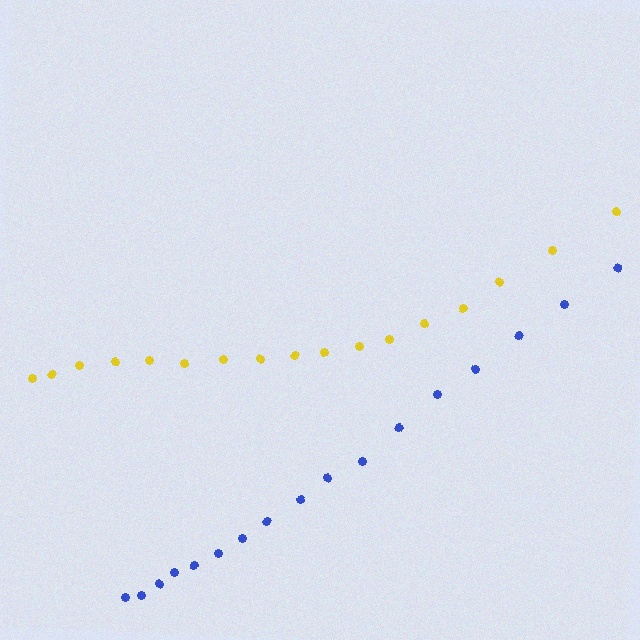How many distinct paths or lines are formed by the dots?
There are 2 distinct paths.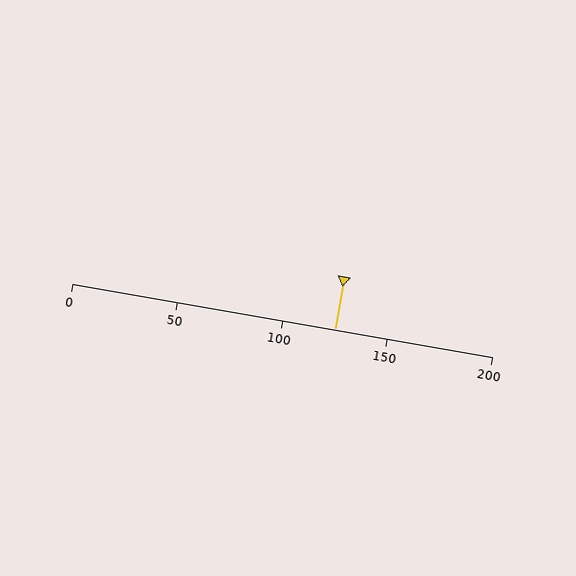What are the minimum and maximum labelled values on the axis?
The axis runs from 0 to 200.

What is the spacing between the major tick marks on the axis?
The major ticks are spaced 50 apart.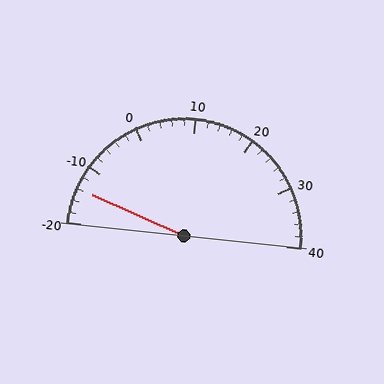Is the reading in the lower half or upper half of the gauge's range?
The reading is in the lower half of the range (-20 to 40).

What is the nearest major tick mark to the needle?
The nearest major tick mark is -10.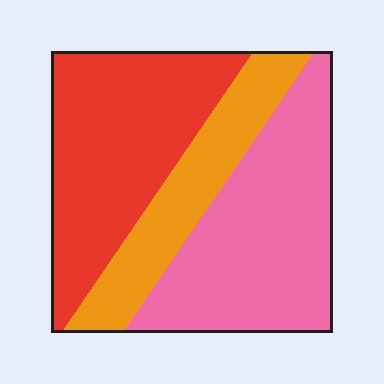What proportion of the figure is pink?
Pink covers about 40% of the figure.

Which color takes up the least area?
Orange, at roughly 20%.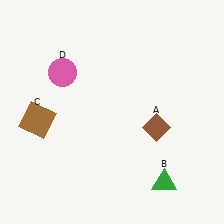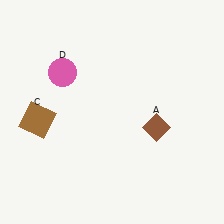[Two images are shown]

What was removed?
The green triangle (B) was removed in Image 2.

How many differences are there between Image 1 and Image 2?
There is 1 difference between the two images.